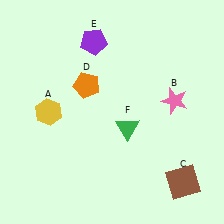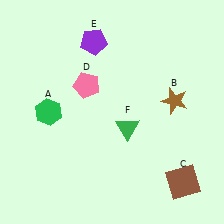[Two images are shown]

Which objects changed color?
A changed from yellow to green. B changed from pink to brown. D changed from orange to pink.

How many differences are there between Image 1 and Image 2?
There are 3 differences between the two images.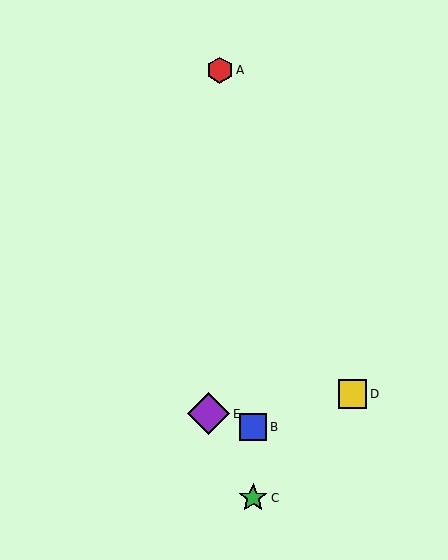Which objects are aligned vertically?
Objects B, C are aligned vertically.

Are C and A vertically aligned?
No, C is at x≈253 and A is at x≈220.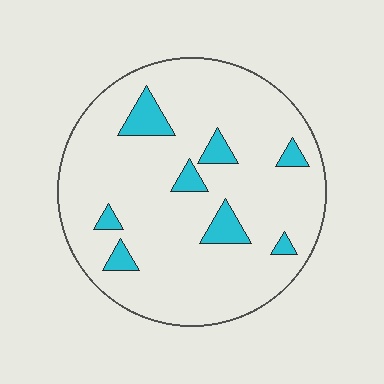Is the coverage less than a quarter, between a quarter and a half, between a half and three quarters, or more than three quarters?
Less than a quarter.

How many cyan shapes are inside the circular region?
8.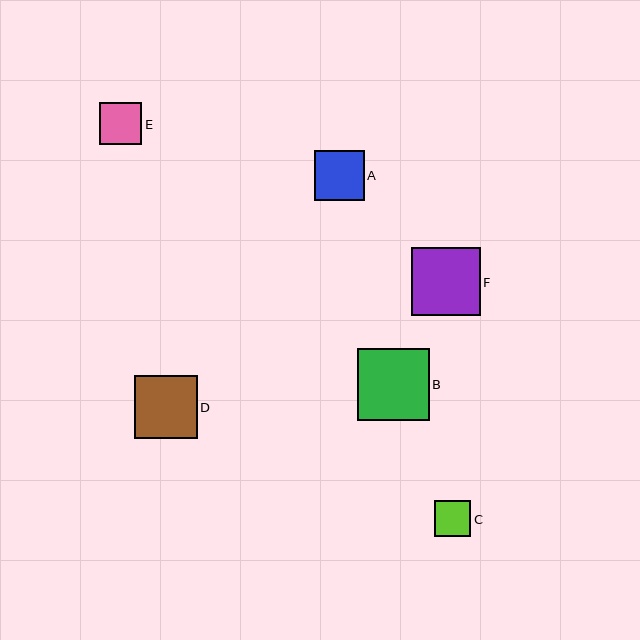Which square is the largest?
Square B is the largest with a size of approximately 72 pixels.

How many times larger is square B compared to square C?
Square B is approximately 2.0 times the size of square C.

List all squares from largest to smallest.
From largest to smallest: B, F, D, A, E, C.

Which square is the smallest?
Square C is the smallest with a size of approximately 36 pixels.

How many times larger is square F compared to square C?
Square F is approximately 1.9 times the size of square C.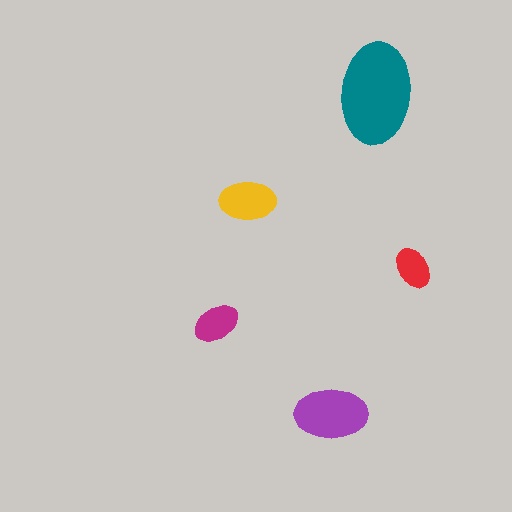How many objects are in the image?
There are 5 objects in the image.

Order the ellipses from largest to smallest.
the teal one, the purple one, the yellow one, the magenta one, the red one.